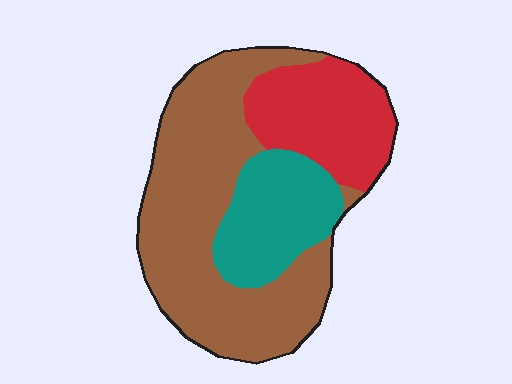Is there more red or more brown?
Brown.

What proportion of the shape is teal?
Teal covers about 20% of the shape.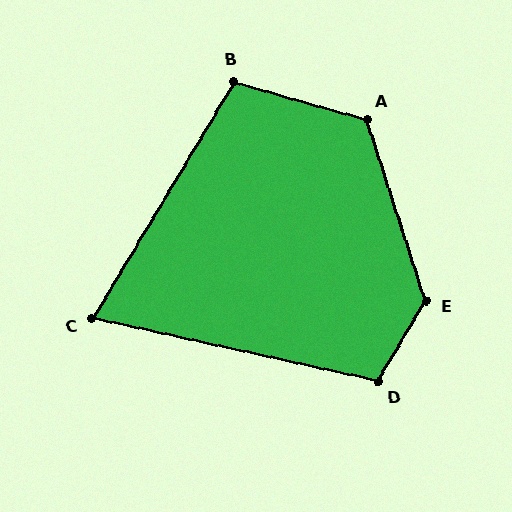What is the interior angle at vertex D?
Approximately 108 degrees (obtuse).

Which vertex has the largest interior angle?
E, at approximately 132 degrees.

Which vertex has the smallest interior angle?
C, at approximately 72 degrees.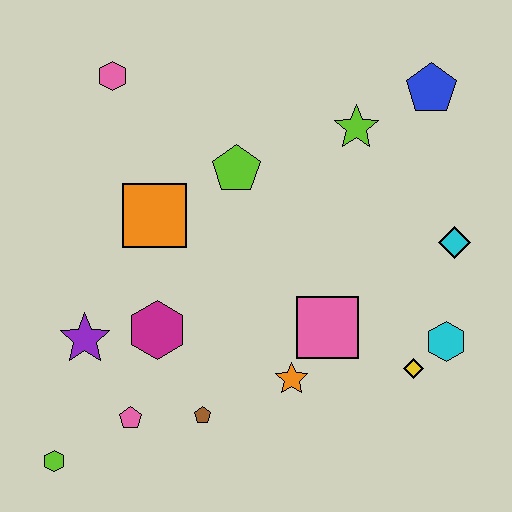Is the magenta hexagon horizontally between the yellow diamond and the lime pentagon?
No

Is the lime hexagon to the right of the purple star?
No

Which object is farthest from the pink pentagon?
The blue pentagon is farthest from the pink pentagon.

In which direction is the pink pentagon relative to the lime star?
The pink pentagon is below the lime star.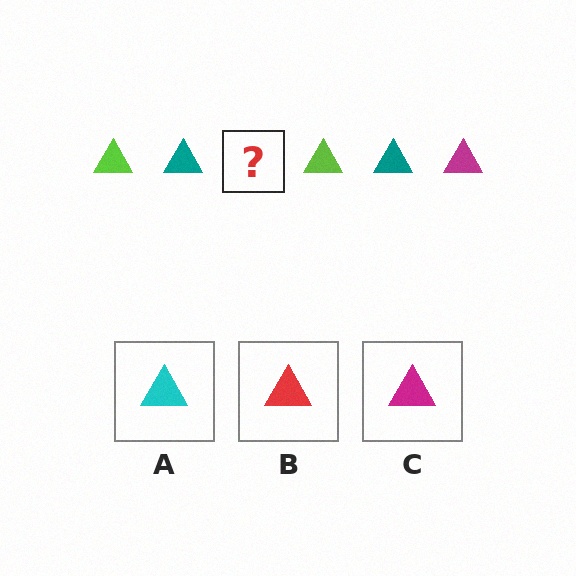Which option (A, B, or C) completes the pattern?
C.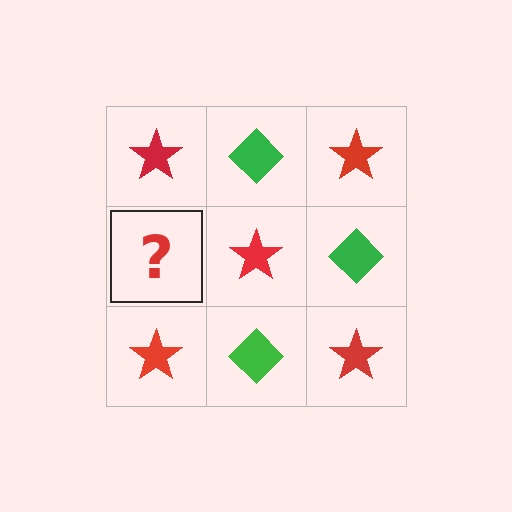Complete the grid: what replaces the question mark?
The question mark should be replaced with a green diamond.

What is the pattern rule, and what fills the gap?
The rule is that it alternates red star and green diamond in a checkerboard pattern. The gap should be filled with a green diamond.